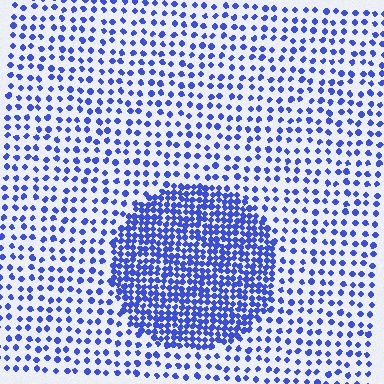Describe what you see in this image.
The image contains small blue elements arranged at two different densities. A circle-shaped region is visible where the elements are more densely packed than the surrounding area.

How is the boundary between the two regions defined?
The boundary is defined by a change in element density (approximately 2.5x ratio). All elements are the same color, size, and shape.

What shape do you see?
I see a circle.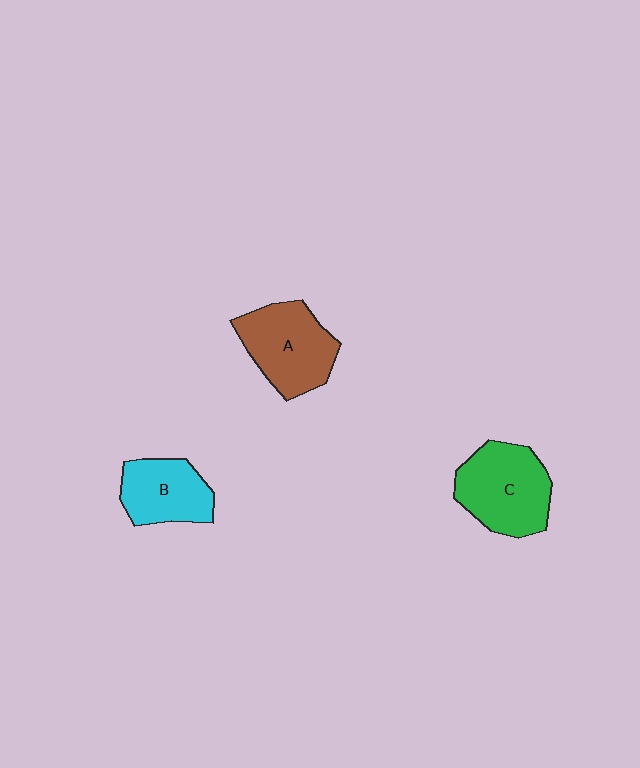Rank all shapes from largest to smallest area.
From largest to smallest: C (green), A (brown), B (cyan).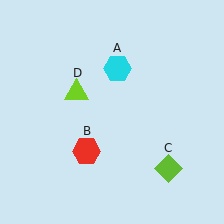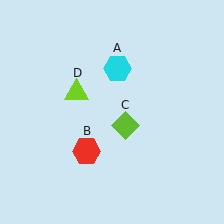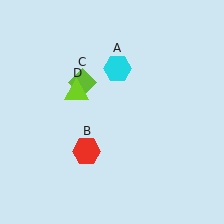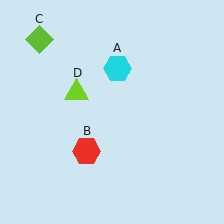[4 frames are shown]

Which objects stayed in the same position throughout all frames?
Cyan hexagon (object A) and red hexagon (object B) and lime triangle (object D) remained stationary.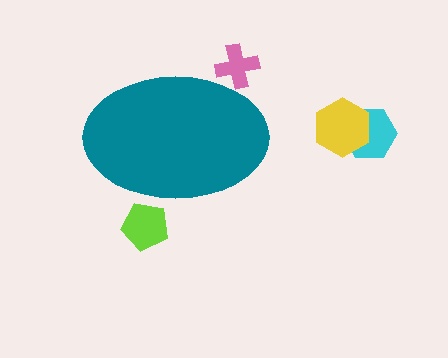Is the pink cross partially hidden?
Yes, the pink cross is partially hidden behind the teal ellipse.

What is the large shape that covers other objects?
A teal ellipse.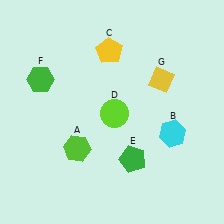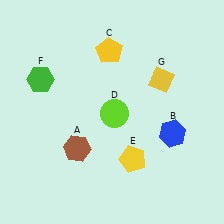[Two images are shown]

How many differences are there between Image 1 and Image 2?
There are 3 differences between the two images.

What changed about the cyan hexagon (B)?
In Image 1, B is cyan. In Image 2, it changed to blue.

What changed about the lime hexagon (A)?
In Image 1, A is lime. In Image 2, it changed to brown.